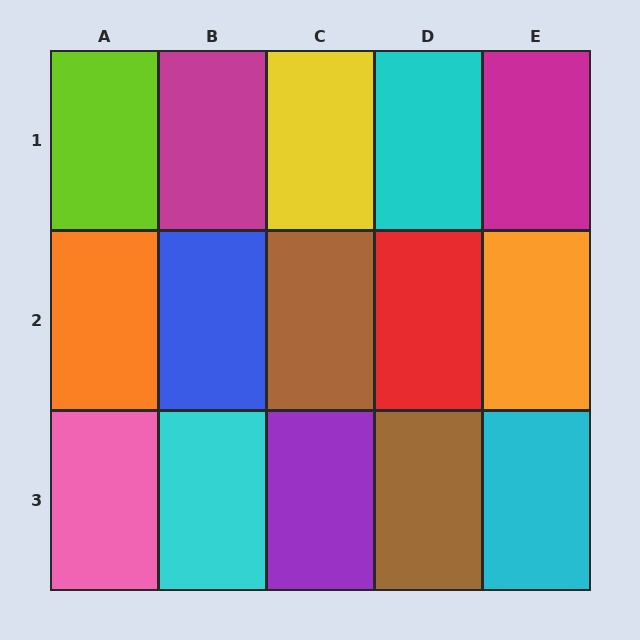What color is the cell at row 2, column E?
Orange.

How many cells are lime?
1 cell is lime.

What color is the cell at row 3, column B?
Cyan.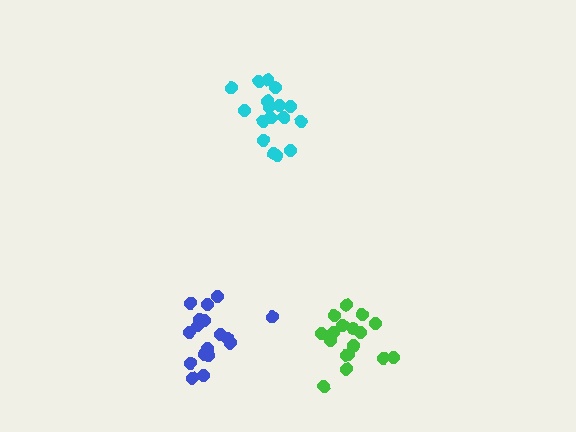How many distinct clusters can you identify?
There are 3 distinct clusters.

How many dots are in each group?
Group 1: 17 dots, Group 2: 17 dots, Group 3: 18 dots (52 total).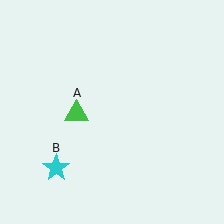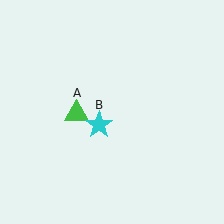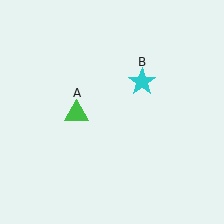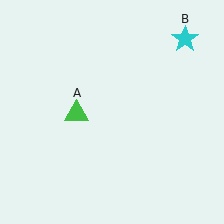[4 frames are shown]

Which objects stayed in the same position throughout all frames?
Green triangle (object A) remained stationary.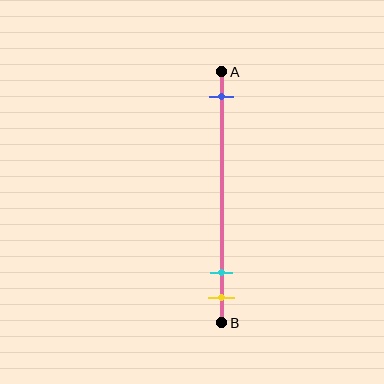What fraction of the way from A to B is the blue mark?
The blue mark is approximately 10% (0.1) of the way from A to B.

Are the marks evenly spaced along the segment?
No, the marks are not evenly spaced.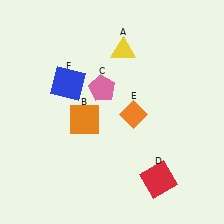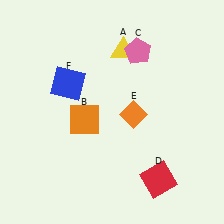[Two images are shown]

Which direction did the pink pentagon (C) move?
The pink pentagon (C) moved up.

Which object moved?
The pink pentagon (C) moved up.